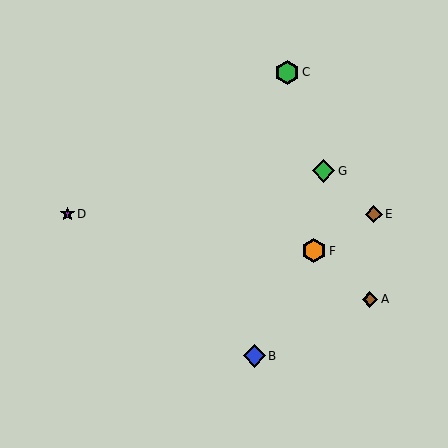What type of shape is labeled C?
Shape C is a green hexagon.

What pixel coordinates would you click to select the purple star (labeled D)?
Click at (67, 214) to select the purple star D.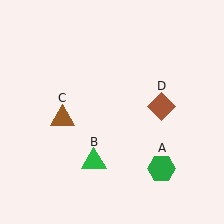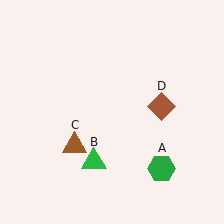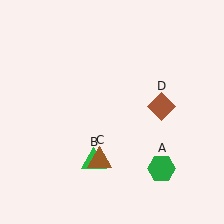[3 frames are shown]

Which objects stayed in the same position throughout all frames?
Green hexagon (object A) and green triangle (object B) and brown diamond (object D) remained stationary.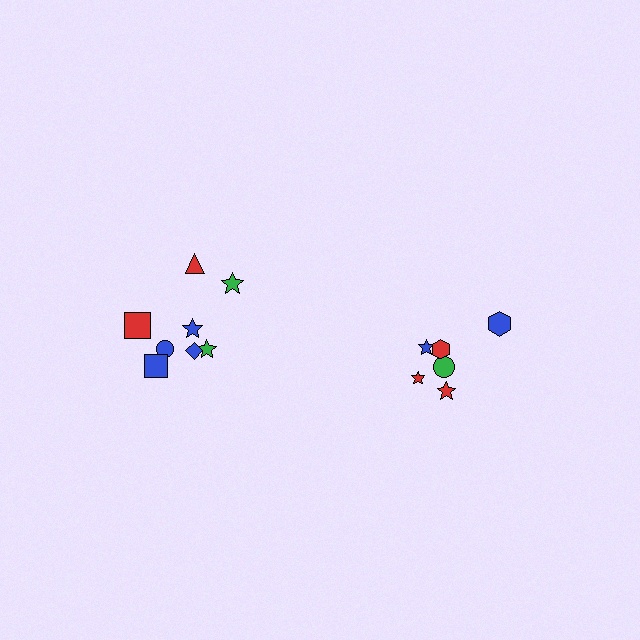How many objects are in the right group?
There are 6 objects.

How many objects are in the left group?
There are 8 objects.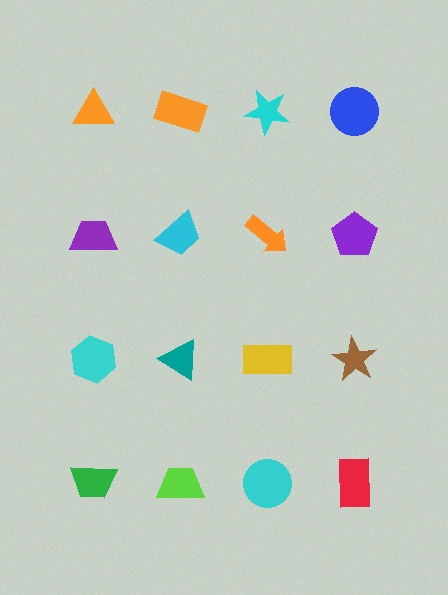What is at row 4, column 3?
A cyan circle.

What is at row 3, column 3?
A yellow rectangle.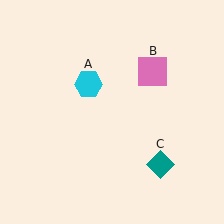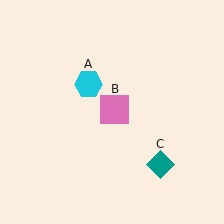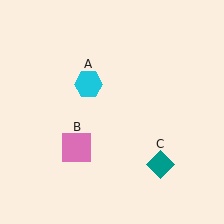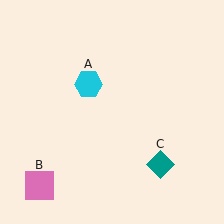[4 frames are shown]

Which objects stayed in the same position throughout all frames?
Cyan hexagon (object A) and teal diamond (object C) remained stationary.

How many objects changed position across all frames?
1 object changed position: pink square (object B).